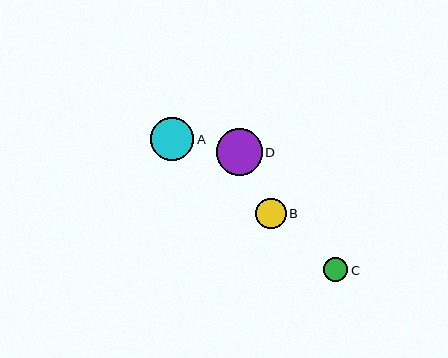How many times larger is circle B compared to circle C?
Circle B is approximately 1.3 times the size of circle C.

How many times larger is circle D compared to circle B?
Circle D is approximately 1.5 times the size of circle B.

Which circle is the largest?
Circle D is the largest with a size of approximately 46 pixels.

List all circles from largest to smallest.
From largest to smallest: D, A, B, C.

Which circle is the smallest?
Circle C is the smallest with a size of approximately 24 pixels.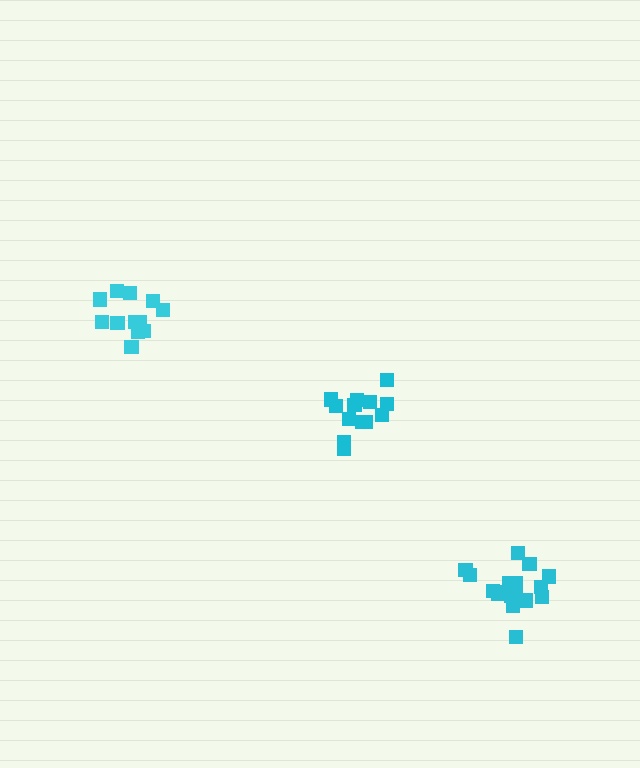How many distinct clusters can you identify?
There are 3 distinct clusters.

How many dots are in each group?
Group 1: 13 dots, Group 2: 17 dots, Group 3: 12 dots (42 total).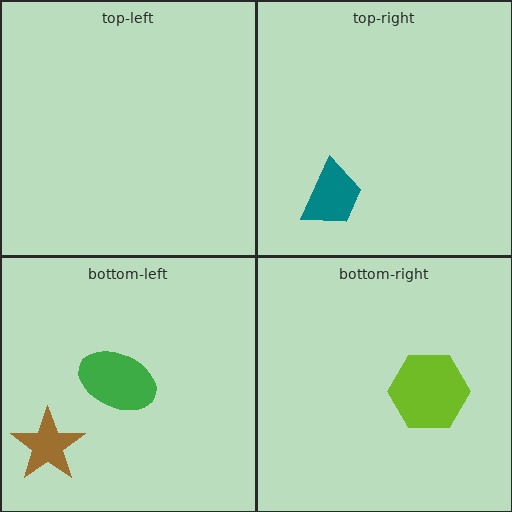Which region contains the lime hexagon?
The bottom-right region.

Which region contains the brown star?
The bottom-left region.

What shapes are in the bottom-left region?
The brown star, the green ellipse.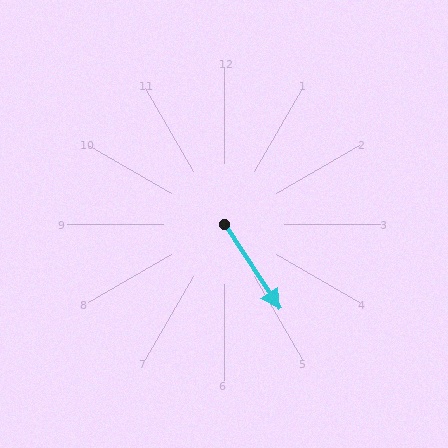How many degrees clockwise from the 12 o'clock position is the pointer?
Approximately 147 degrees.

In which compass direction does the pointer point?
Southeast.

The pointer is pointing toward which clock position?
Roughly 5 o'clock.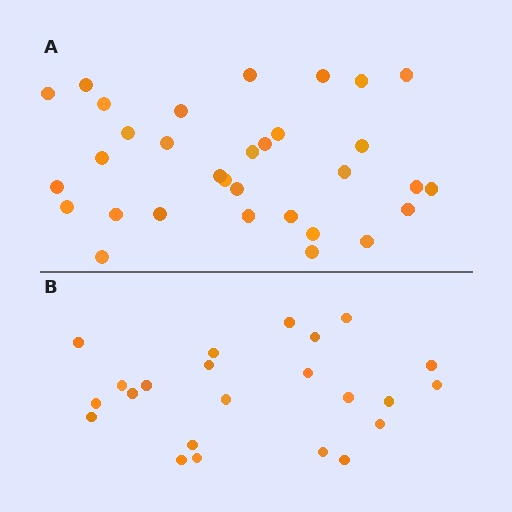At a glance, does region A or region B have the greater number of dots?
Region A (the top region) has more dots.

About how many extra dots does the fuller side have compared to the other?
Region A has roughly 8 or so more dots than region B.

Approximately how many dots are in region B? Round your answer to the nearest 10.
About 20 dots. (The exact count is 23, which rounds to 20.)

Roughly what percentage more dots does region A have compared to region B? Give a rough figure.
About 40% more.